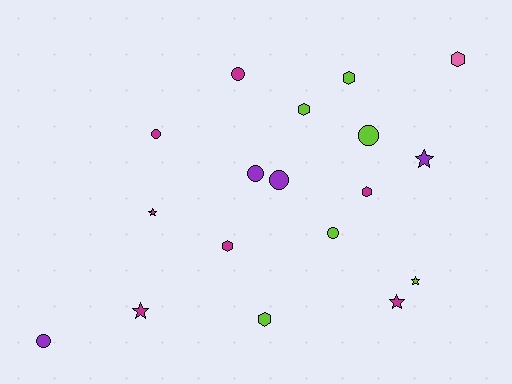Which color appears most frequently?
Magenta, with 7 objects.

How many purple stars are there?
There is 1 purple star.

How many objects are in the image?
There are 18 objects.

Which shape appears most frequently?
Circle, with 7 objects.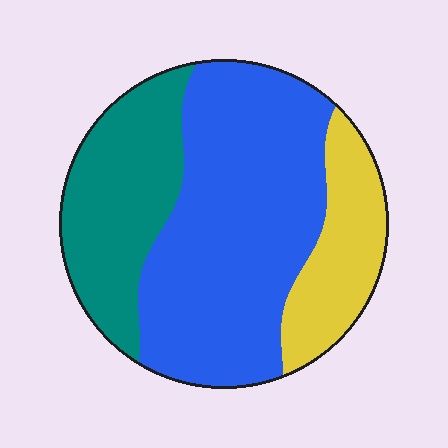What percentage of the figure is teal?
Teal takes up between a sixth and a third of the figure.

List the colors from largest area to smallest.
From largest to smallest: blue, teal, yellow.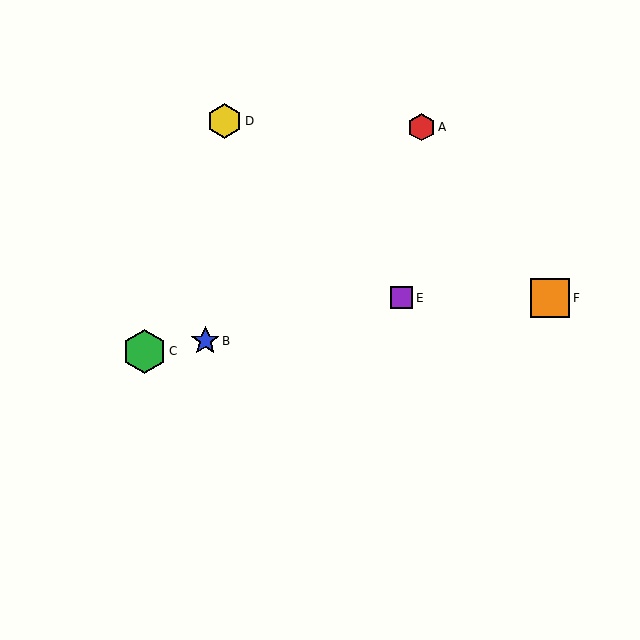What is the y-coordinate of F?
Object F is at y≈298.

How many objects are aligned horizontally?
2 objects (E, F) are aligned horizontally.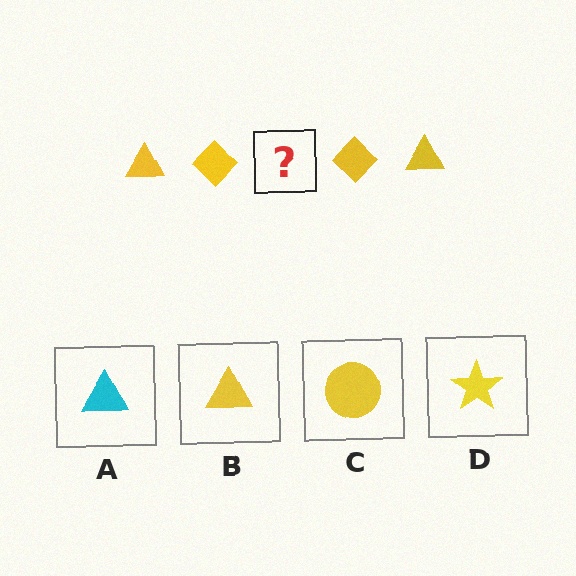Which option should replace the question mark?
Option B.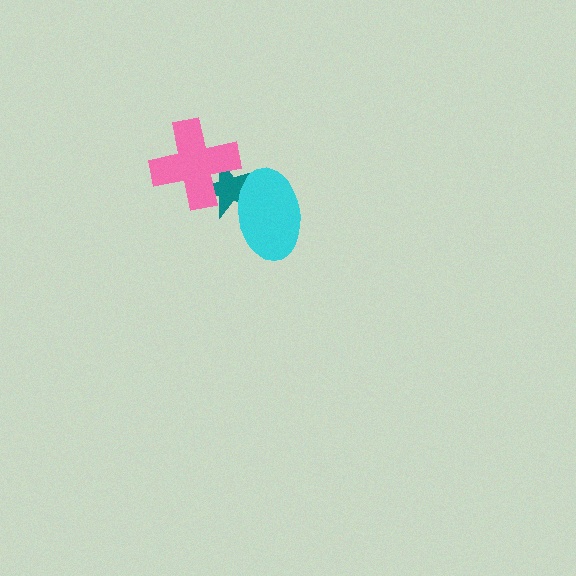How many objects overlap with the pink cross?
1 object overlaps with the pink cross.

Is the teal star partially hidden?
Yes, it is partially covered by another shape.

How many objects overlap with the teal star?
2 objects overlap with the teal star.